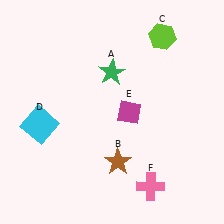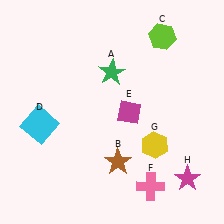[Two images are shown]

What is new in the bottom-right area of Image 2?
A magenta star (H) was added in the bottom-right area of Image 2.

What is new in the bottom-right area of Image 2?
A yellow hexagon (G) was added in the bottom-right area of Image 2.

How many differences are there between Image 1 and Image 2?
There are 2 differences between the two images.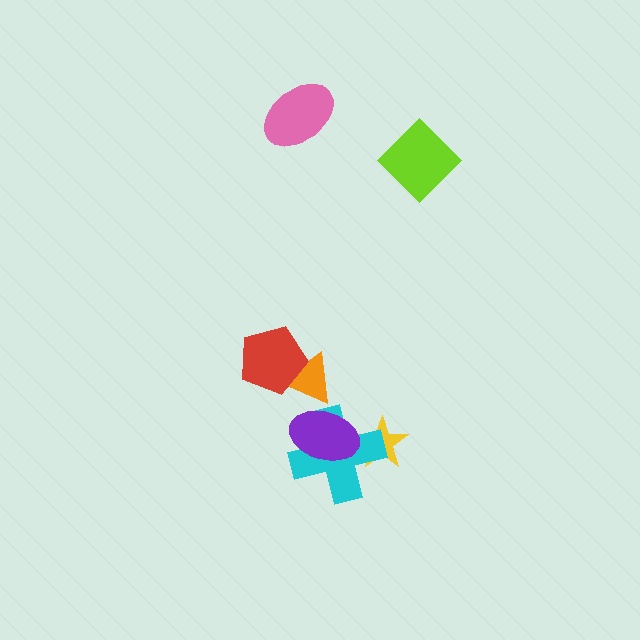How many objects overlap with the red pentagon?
1 object overlaps with the red pentagon.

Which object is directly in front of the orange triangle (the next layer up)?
The red pentagon is directly in front of the orange triangle.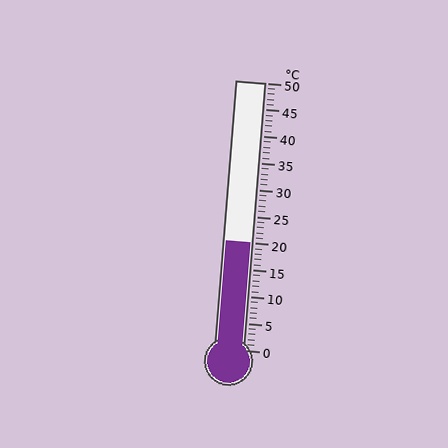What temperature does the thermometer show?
The thermometer shows approximately 20°C.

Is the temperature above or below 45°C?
The temperature is below 45°C.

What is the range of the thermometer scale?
The thermometer scale ranges from 0°C to 50°C.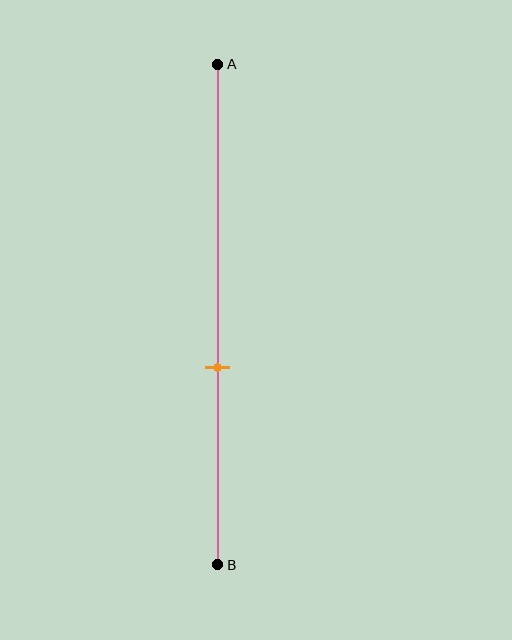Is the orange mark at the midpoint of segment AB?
No, the mark is at about 60% from A, not at the 50% midpoint.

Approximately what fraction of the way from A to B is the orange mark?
The orange mark is approximately 60% of the way from A to B.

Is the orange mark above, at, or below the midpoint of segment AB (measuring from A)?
The orange mark is below the midpoint of segment AB.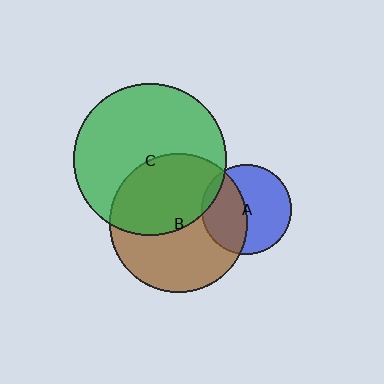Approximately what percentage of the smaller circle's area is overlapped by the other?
Approximately 5%.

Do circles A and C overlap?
Yes.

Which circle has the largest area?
Circle C (green).